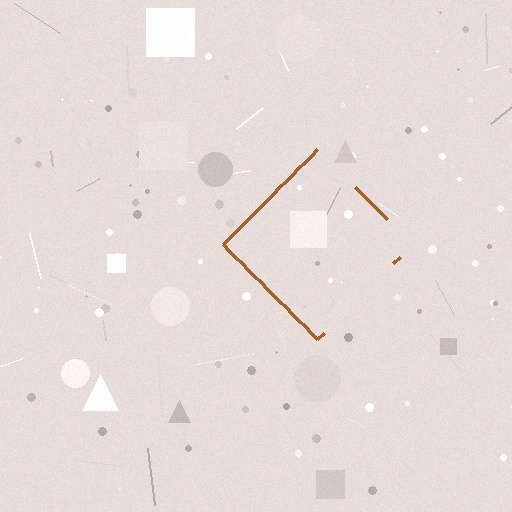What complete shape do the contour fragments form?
The contour fragments form a diamond.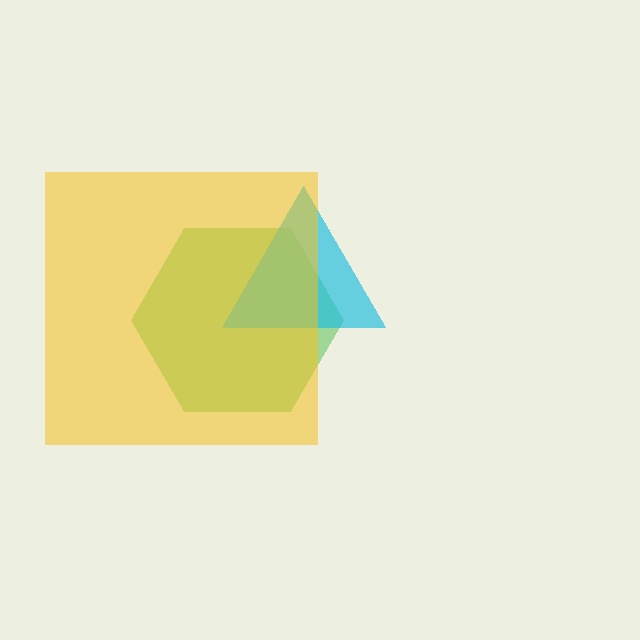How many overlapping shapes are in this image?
There are 3 overlapping shapes in the image.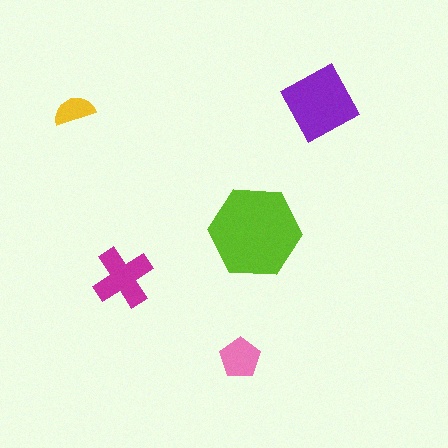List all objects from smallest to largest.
The yellow semicircle, the pink pentagon, the magenta cross, the purple diamond, the lime hexagon.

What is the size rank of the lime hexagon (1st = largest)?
1st.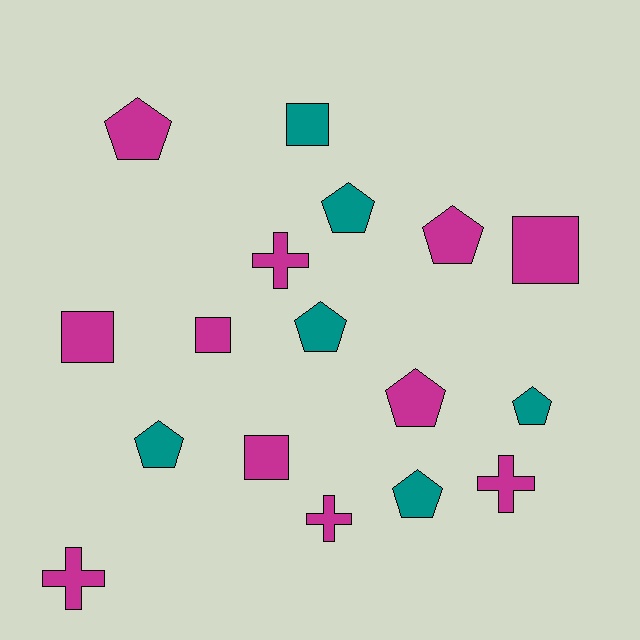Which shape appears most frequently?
Pentagon, with 8 objects.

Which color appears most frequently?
Magenta, with 11 objects.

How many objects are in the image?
There are 17 objects.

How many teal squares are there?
There is 1 teal square.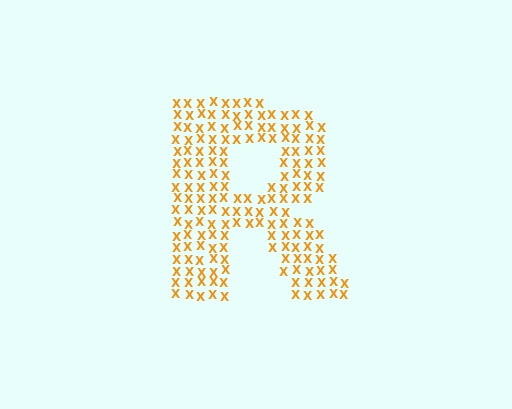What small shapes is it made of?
It is made of small letter X's.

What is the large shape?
The large shape is the letter R.